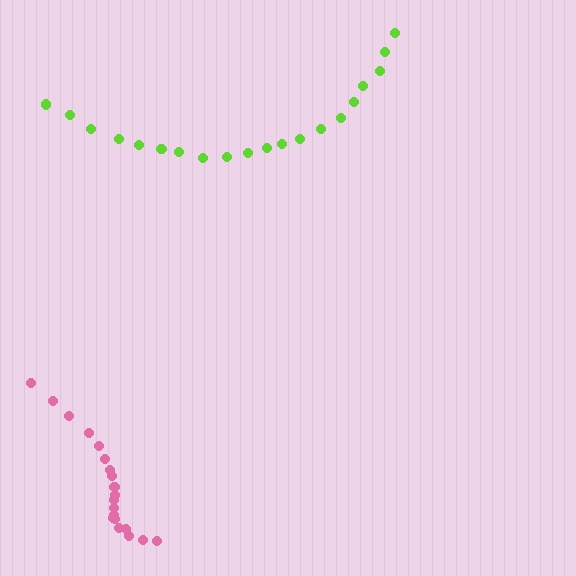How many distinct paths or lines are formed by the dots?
There are 2 distinct paths.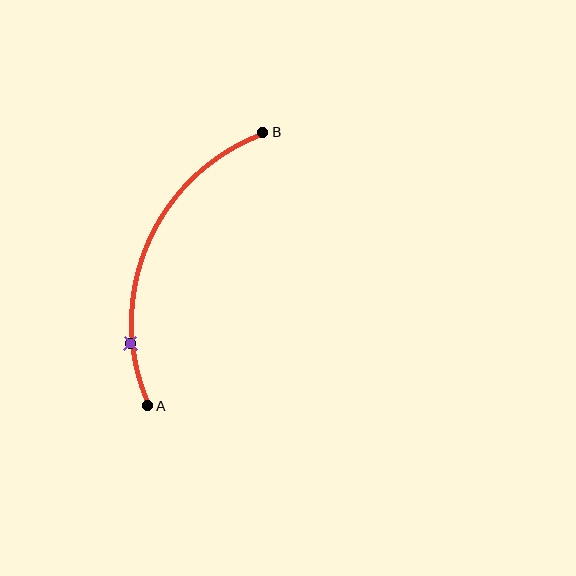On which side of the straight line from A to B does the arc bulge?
The arc bulges to the left of the straight line connecting A and B.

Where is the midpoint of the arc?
The arc midpoint is the point on the curve farthest from the straight line joining A and B. It sits to the left of that line.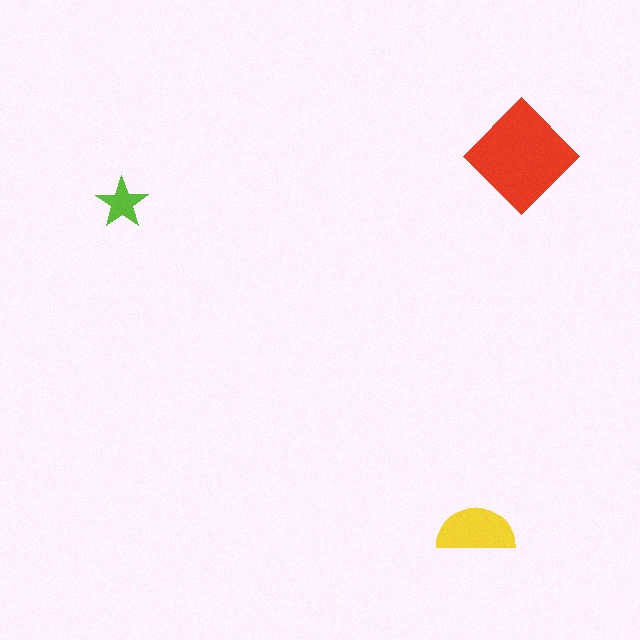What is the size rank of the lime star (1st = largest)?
3rd.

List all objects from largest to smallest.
The red diamond, the yellow semicircle, the lime star.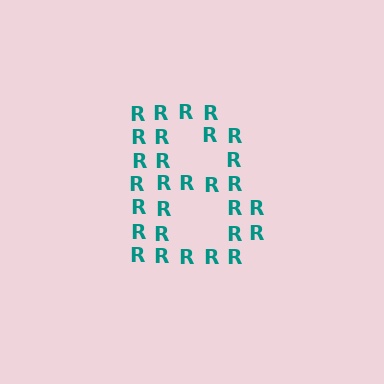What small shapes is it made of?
It is made of small letter R's.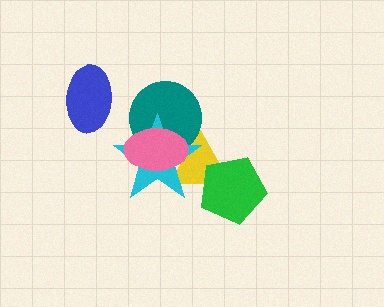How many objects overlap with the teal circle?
3 objects overlap with the teal circle.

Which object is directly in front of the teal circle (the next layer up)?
The cyan star is directly in front of the teal circle.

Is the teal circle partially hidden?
Yes, it is partially covered by another shape.